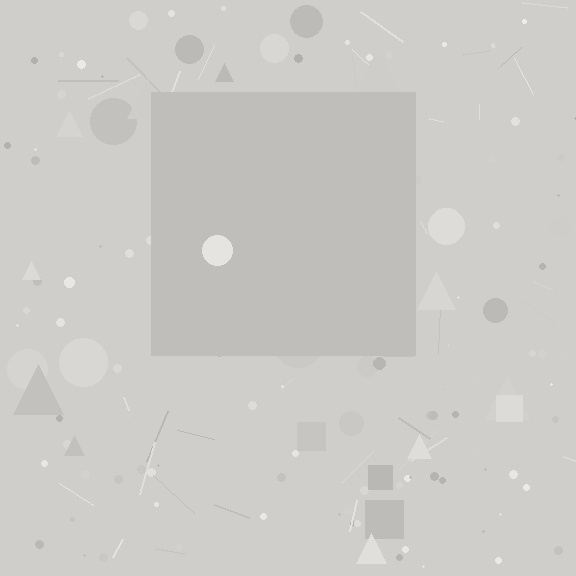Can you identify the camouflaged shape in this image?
The camouflaged shape is a square.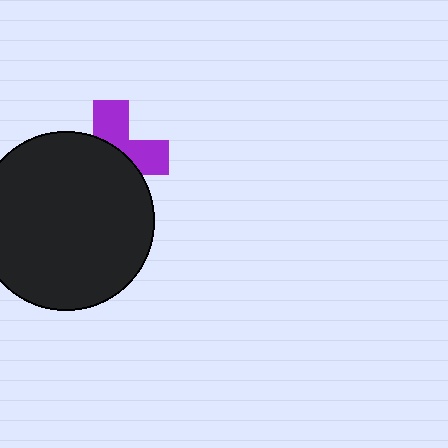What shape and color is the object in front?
The object in front is a black circle.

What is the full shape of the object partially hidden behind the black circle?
The partially hidden object is a purple cross.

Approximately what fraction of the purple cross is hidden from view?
Roughly 58% of the purple cross is hidden behind the black circle.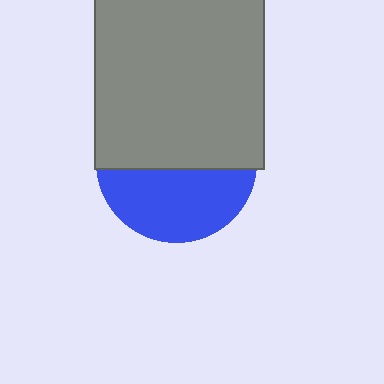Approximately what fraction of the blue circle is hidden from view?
Roughly 56% of the blue circle is hidden behind the gray rectangle.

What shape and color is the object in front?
The object in front is a gray rectangle.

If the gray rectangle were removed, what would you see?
You would see the complete blue circle.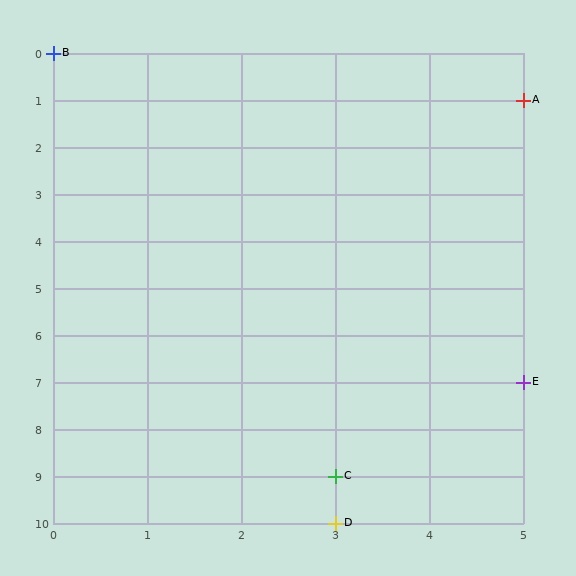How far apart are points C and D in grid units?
Points C and D are 1 row apart.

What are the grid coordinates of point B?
Point B is at grid coordinates (0, 0).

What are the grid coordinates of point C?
Point C is at grid coordinates (3, 9).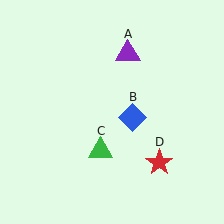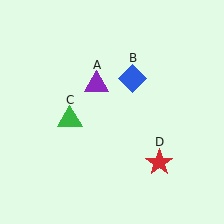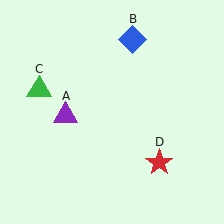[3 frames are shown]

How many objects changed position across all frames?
3 objects changed position: purple triangle (object A), blue diamond (object B), green triangle (object C).